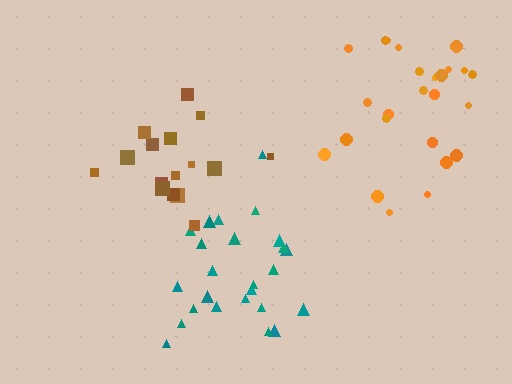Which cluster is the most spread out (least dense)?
Teal.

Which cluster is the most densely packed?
Brown.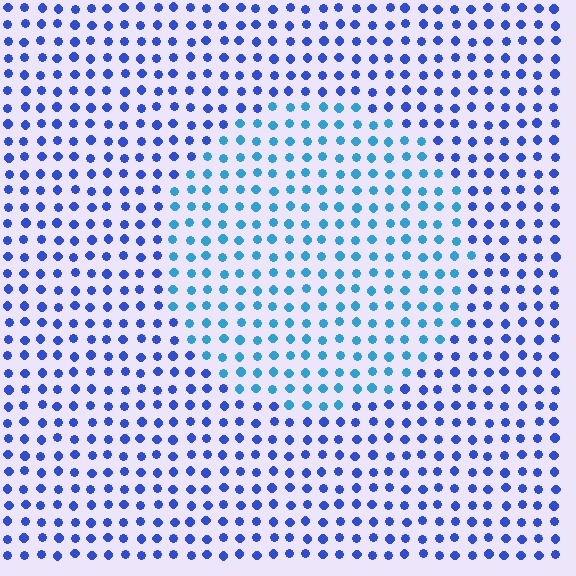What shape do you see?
I see a circle.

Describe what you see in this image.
The image is filled with small blue elements in a uniform arrangement. A circle-shaped region is visible where the elements are tinted to a slightly different hue, forming a subtle color boundary.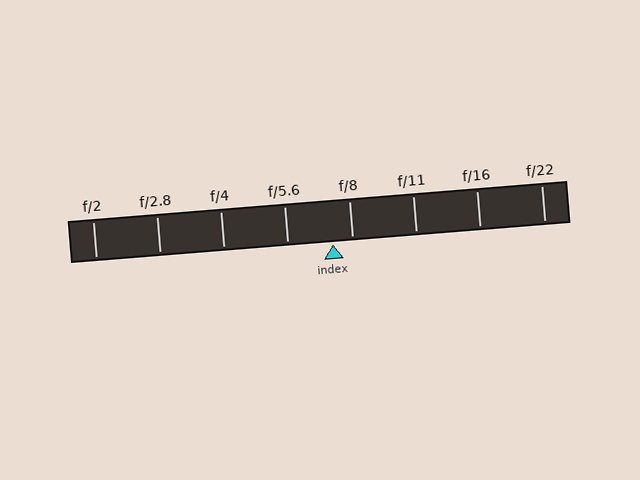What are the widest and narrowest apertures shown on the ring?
The widest aperture shown is f/2 and the narrowest is f/22.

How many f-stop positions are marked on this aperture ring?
There are 8 f-stop positions marked.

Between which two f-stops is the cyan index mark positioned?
The index mark is between f/5.6 and f/8.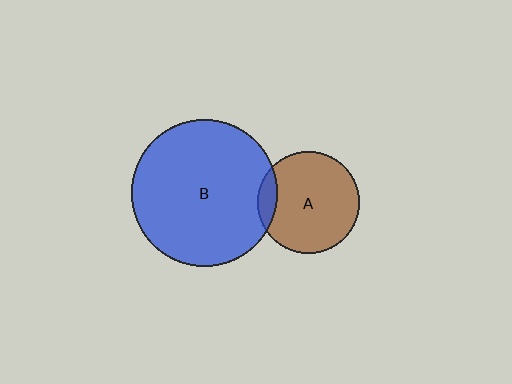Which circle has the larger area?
Circle B (blue).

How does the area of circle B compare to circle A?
Approximately 2.1 times.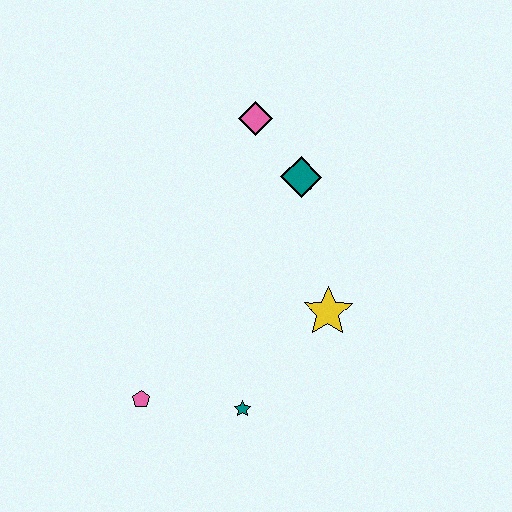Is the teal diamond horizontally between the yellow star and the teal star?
Yes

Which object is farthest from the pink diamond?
The pink pentagon is farthest from the pink diamond.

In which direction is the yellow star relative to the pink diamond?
The yellow star is below the pink diamond.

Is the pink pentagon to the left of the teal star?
Yes